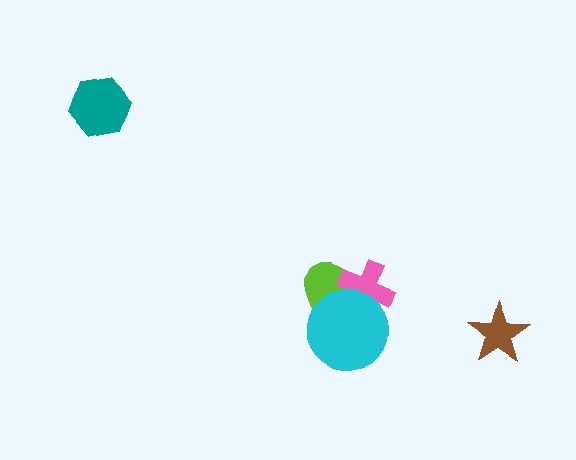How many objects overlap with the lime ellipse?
2 objects overlap with the lime ellipse.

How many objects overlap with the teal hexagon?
0 objects overlap with the teal hexagon.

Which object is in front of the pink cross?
The cyan circle is in front of the pink cross.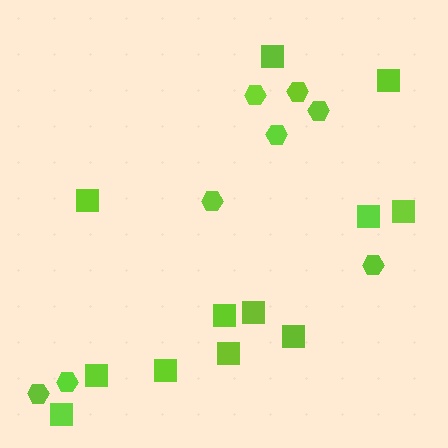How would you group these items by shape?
There are 2 groups: one group of squares (12) and one group of hexagons (8).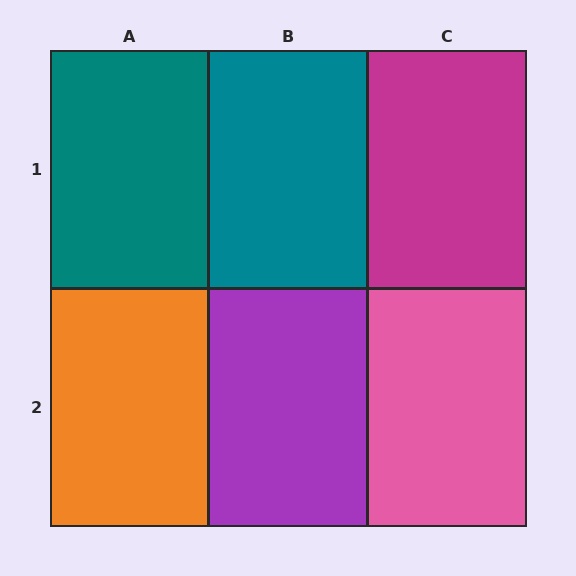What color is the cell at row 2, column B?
Purple.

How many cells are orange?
1 cell is orange.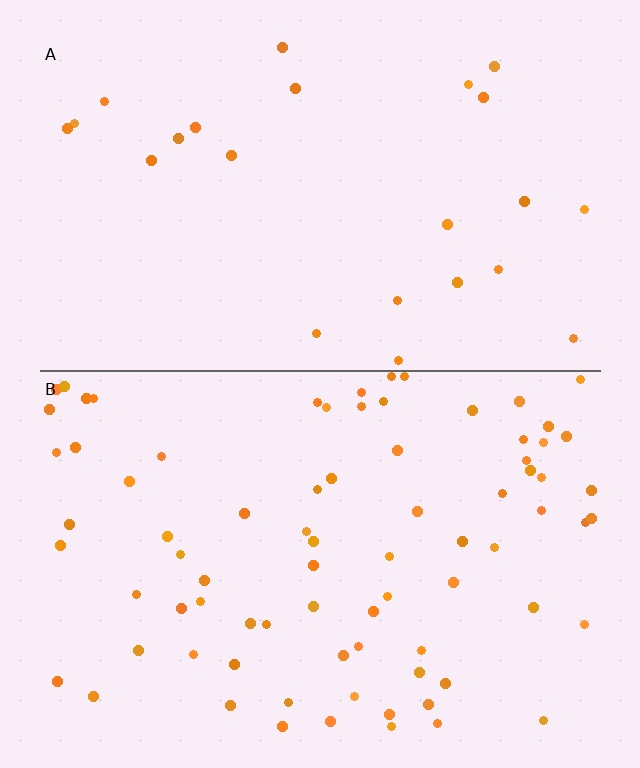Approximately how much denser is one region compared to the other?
Approximately 3.4× — region B over region A.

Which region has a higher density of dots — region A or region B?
B (the bottom).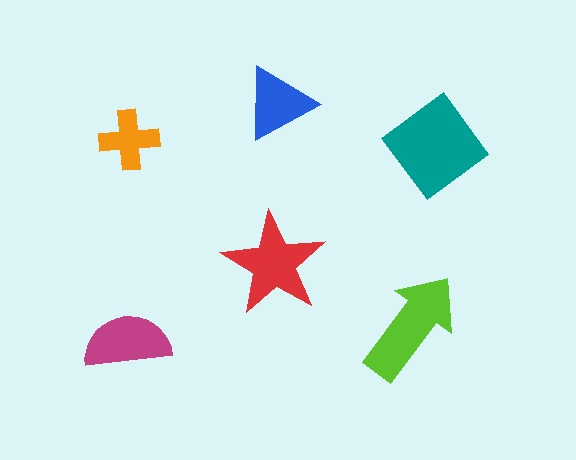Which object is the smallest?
The orange cross.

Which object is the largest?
The teal diamond.